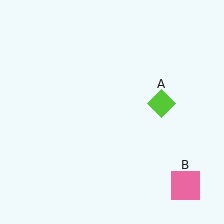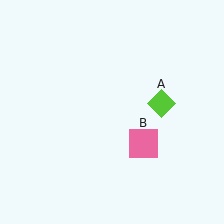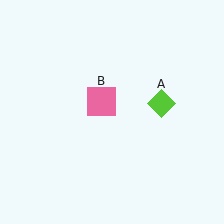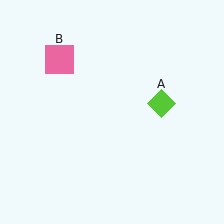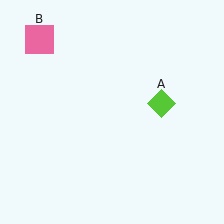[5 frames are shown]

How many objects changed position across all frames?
1 object changed position: pink square (object B).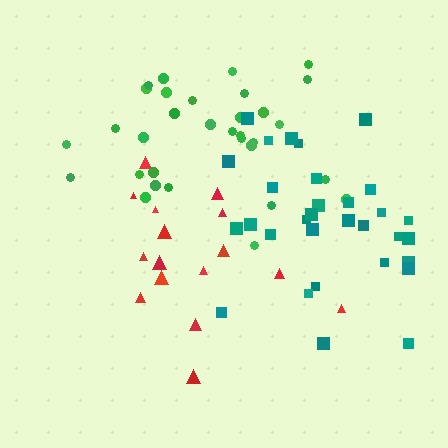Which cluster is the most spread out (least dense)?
Teal.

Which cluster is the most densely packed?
Green.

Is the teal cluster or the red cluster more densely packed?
Red.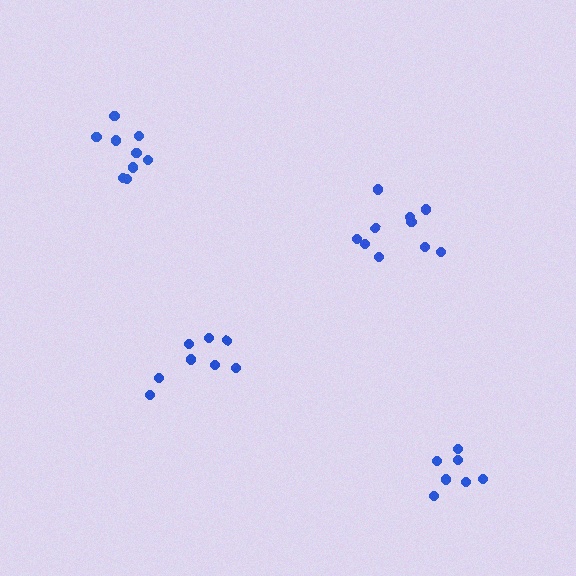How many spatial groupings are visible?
There are 4 spatial groupings.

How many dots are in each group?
Group 1: 8 dots, Group 2: 7 dots, Group 3: 10 dots, Group 4: 9 dots (34 total).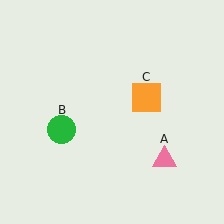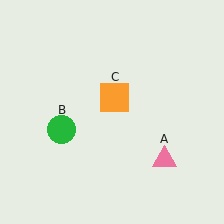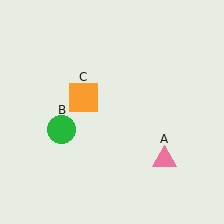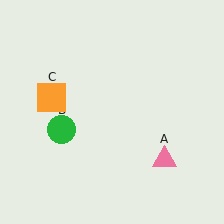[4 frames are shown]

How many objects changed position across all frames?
1 object changed position: orange square (object C).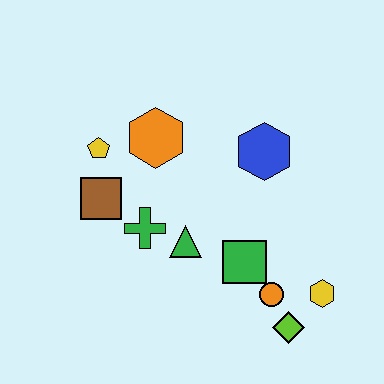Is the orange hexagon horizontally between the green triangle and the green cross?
Yes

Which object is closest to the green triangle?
The green cross is closest to the green triangle.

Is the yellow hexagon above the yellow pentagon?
No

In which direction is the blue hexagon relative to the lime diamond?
The blue hexagon is above the lime diamond.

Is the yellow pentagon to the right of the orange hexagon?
No